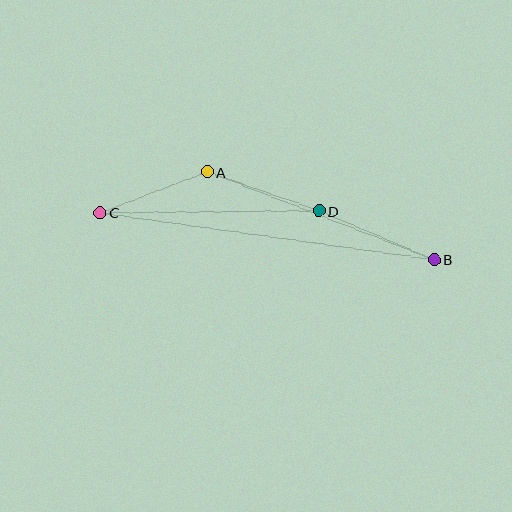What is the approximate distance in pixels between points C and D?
The distance between C and D is approximately 218 pixels.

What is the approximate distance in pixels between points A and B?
The distance between A and B is approximately 243 pixels.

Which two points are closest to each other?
Points A and C are closest to each other.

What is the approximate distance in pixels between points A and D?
The distance between A and D is approximately 118 pixels.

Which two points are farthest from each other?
Points B and C are farthest from each other.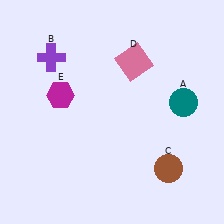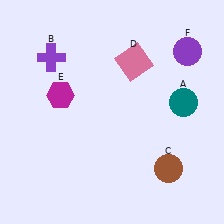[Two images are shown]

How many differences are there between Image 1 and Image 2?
There is 1 difference between the two images.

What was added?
A purple circle (F) was added in Image 2.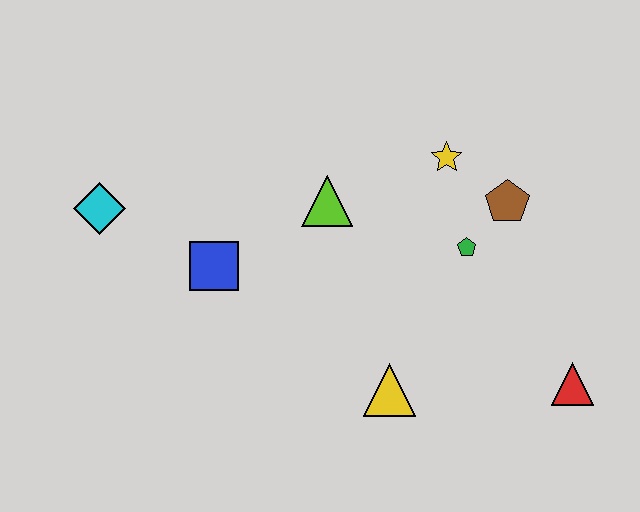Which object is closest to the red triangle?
The green pentagon is closest to the red triangle.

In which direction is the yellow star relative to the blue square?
The yellow star is to the right of the blue square.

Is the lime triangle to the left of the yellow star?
Yes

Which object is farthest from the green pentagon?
The cyan diamond is farthest from the green pentagon.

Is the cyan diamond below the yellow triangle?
No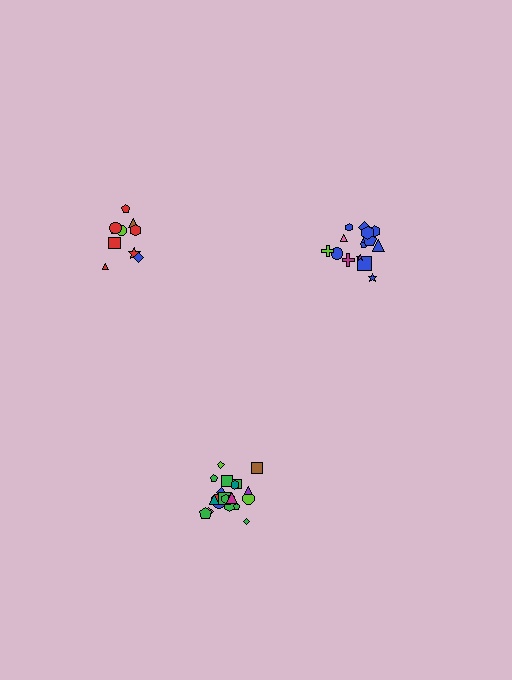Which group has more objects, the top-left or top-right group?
The top-right group.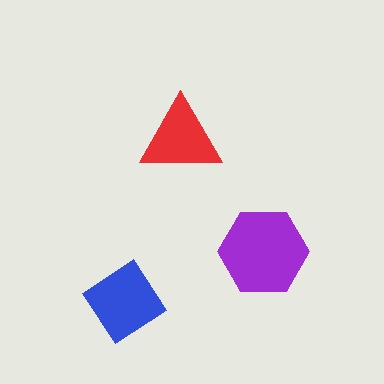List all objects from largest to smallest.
The purple hexagon, the blue diamond, the red triangle.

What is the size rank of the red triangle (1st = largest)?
3rd.